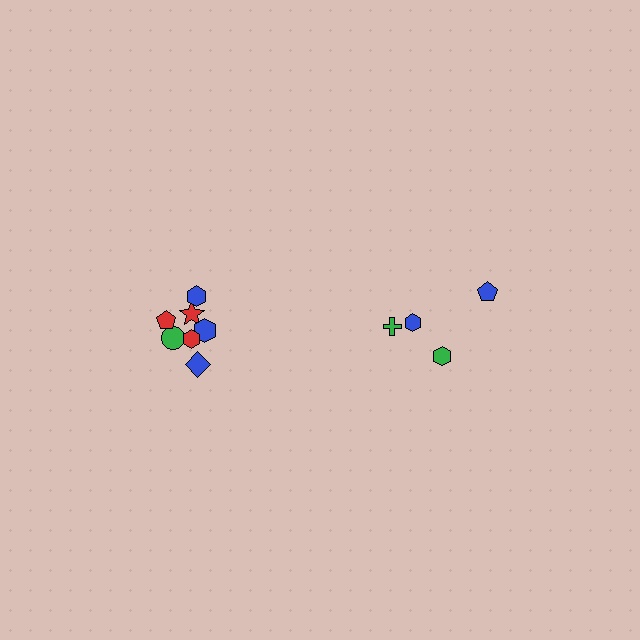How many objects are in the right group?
There are 4 objects.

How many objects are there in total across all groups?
There are 11 objects.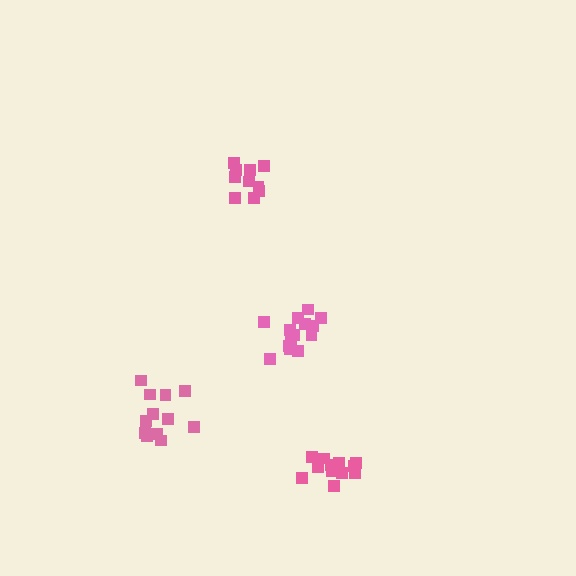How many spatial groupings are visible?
There are 4 spatial groupings.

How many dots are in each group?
Group 1: 10 dots, Group 2: 14 dots, Group 3: 12 dots, Group 4: 12 dots (48 total).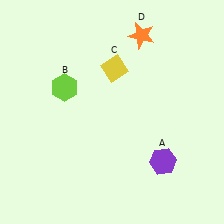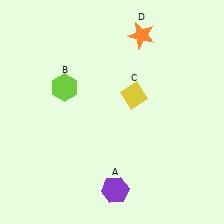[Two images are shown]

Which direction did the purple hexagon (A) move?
The purple hexagon (A) moved left.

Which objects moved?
The objects that moved are: the purple hexagon (A), the yellow diamond (C).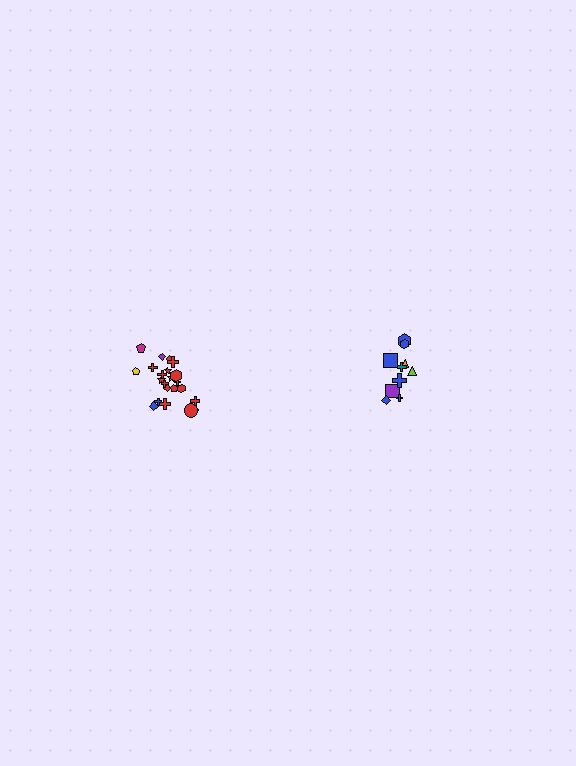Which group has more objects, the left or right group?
The left group.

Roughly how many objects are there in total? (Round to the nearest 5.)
Roughly 30 objects in total.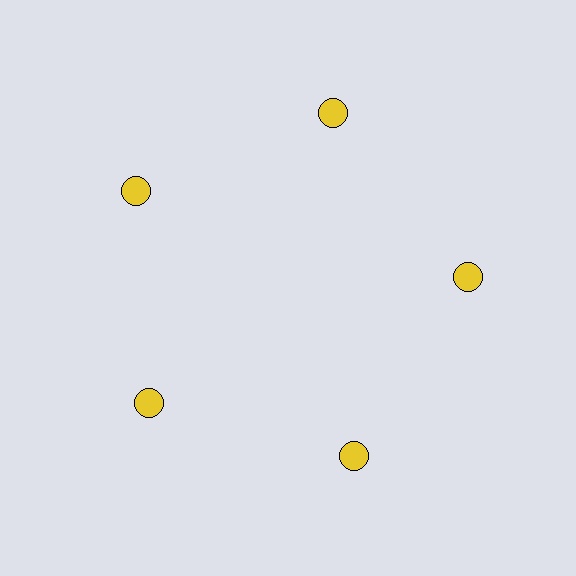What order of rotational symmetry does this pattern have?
This pattern has 5-fold rotational symmetry.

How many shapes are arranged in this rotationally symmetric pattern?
There are 5 shapes, arranged in 5 groups of 1.